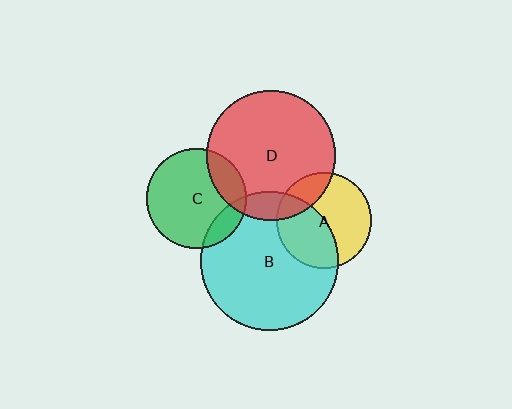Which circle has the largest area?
Circle B (cyan).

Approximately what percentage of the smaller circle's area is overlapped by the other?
Approximately 20%.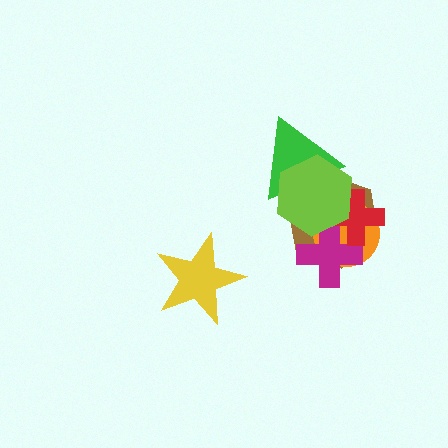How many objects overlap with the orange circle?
4 objects overlap with the orange circle.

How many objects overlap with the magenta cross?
4 objects overlap with the magenta cross.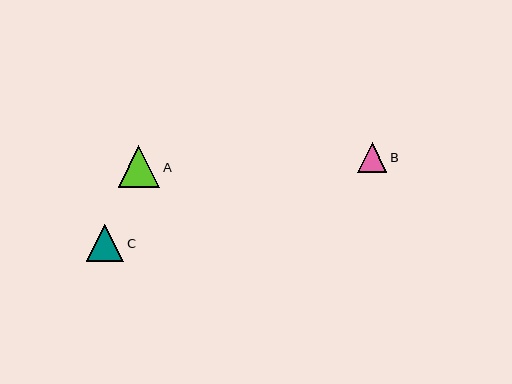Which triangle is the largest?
Triangle A is the largest with a size of approximately 42 pixels.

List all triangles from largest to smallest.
From largest to smallest: A, C, B.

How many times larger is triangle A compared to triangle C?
Triangle A is approximately 1.1 times the size of triangle C.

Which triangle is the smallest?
Triangle B is the smallest with a size of approximately 29 pixels.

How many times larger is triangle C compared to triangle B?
Triangle C is approximately 1.3 times the size of triangle B.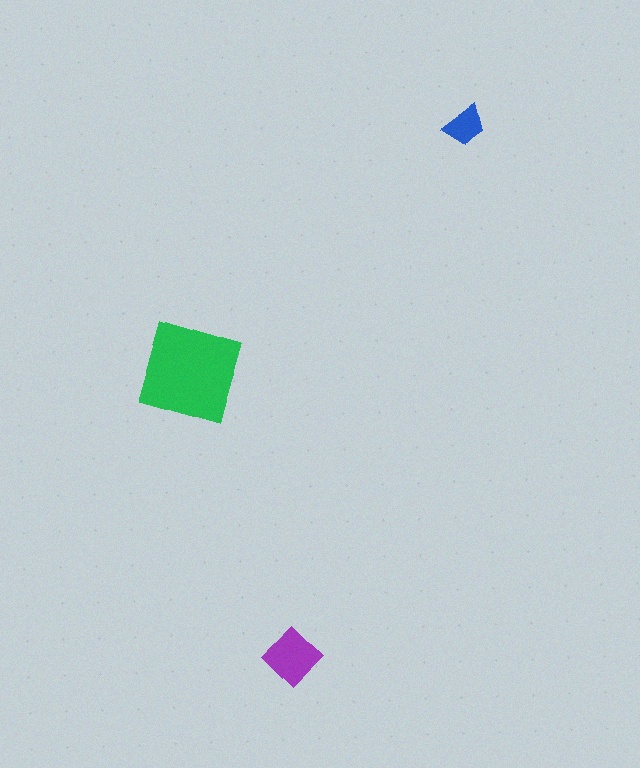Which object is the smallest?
The blue trapezoid.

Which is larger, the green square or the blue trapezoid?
The green square.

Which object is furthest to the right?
The blue trapezoid is rightmost.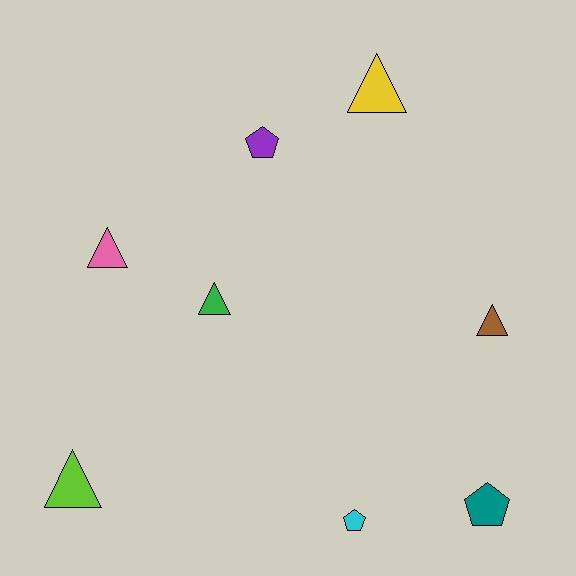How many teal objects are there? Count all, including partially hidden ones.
There is 1 teal object.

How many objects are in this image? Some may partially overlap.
There are 8 objects.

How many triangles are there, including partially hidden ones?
There are 5 triangles.